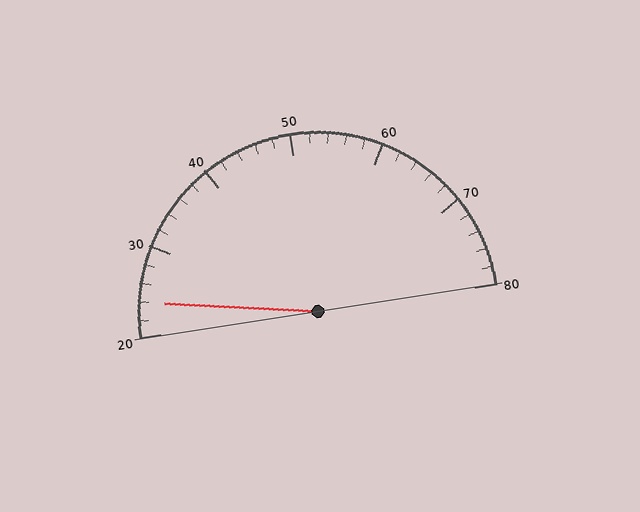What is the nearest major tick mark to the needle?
The nearest major tick mark is 20.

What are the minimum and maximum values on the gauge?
The gauge ranges from 20 to 80.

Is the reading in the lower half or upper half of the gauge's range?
The reading is in the lower half of the range (20 to 80).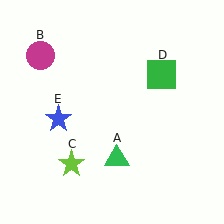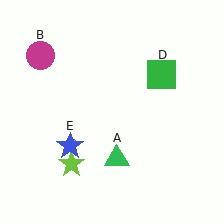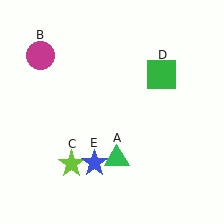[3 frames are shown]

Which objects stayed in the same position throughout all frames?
Green triangle (object A) and magenta circle (object B) and lime star (object C) and green square (object D) remained stationary.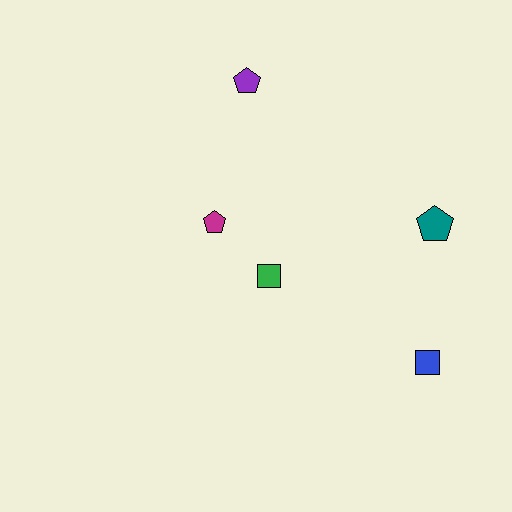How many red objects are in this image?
There are no red objects.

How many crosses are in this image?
There are no crosses.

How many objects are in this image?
There are 5 objects.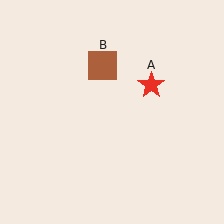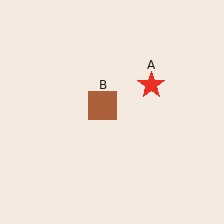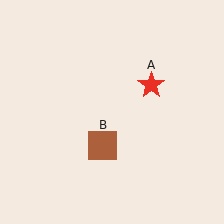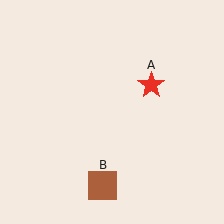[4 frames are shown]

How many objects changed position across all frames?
1 object changed position: brown square (object B).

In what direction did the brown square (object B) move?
The brown square (object B) moved down.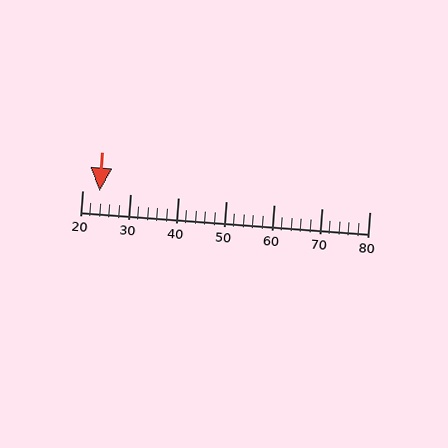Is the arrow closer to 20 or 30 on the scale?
The arrow is closer to 20.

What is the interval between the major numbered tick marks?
The major tick marks are spaced 10 units apart.